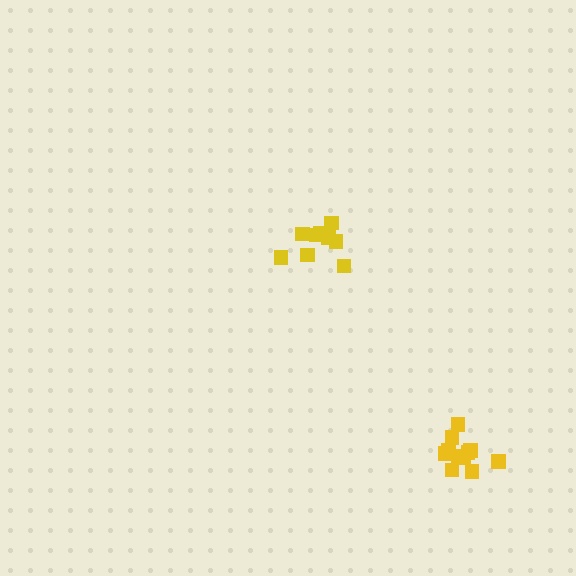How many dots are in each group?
Group 1: 9 dots, Group 2: 11 dots (20 total).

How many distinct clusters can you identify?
There are 2 distinct clusters.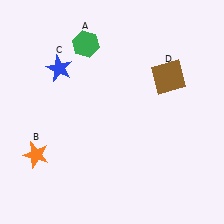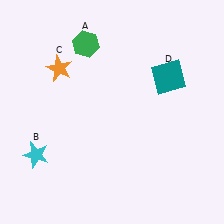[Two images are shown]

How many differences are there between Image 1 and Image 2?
There are 3 differences between the two images.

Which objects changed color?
B changed from orange to cyan. C changed from blue to orange. D changed from brown to teal.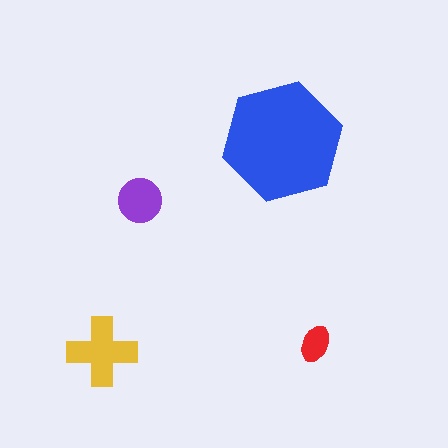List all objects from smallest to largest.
The red ellipse, the purple circle, the yellow cross, the blue hexagon.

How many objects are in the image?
There are 4 objects in the image.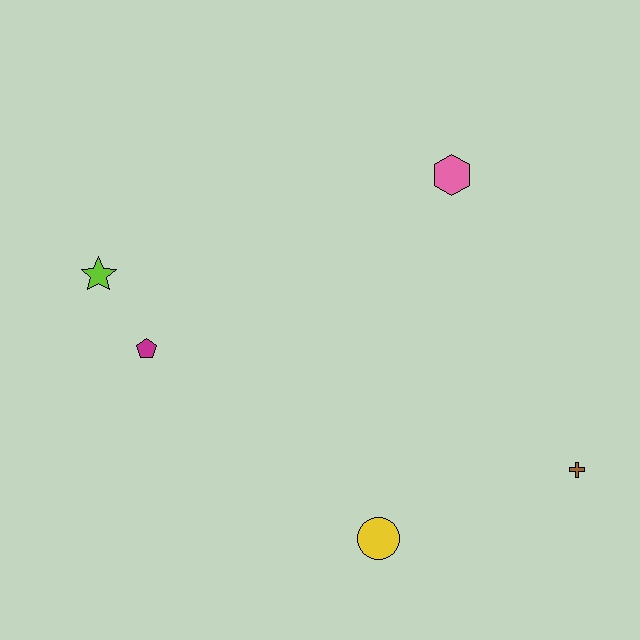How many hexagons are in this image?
There is 1 hexagon.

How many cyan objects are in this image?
There are no cyan objects.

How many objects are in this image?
There are 5 objects.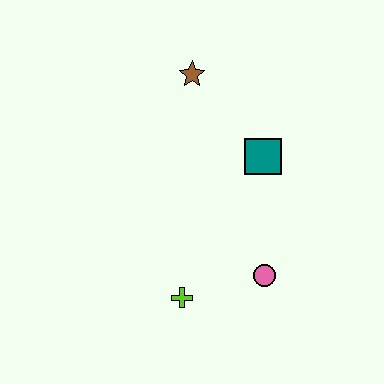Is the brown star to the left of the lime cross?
No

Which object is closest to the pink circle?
The lime cross is closest to the pink circle.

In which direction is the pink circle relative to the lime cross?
The pink circle is to the right of the lime cross.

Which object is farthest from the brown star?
The lime cross is farthest from the brown star.